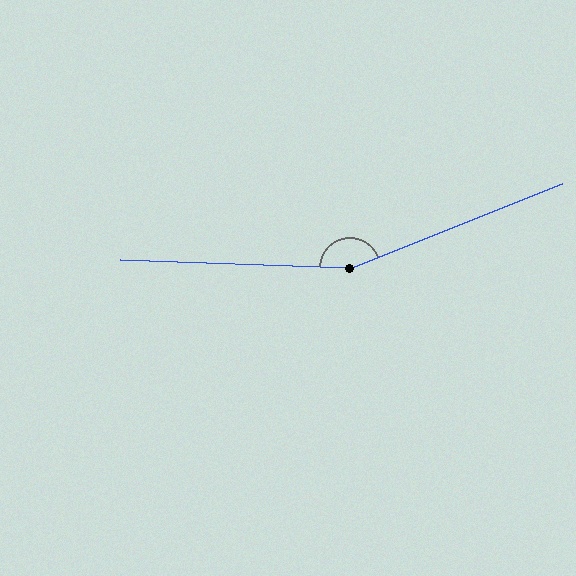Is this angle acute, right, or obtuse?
It is obtuse.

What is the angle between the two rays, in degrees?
Approximately 156 degrees.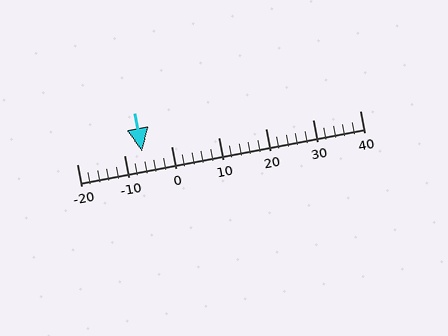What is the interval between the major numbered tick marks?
The major tick marks are spaced 10 units apart.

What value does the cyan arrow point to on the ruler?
The cyan arrow points to approximately -6.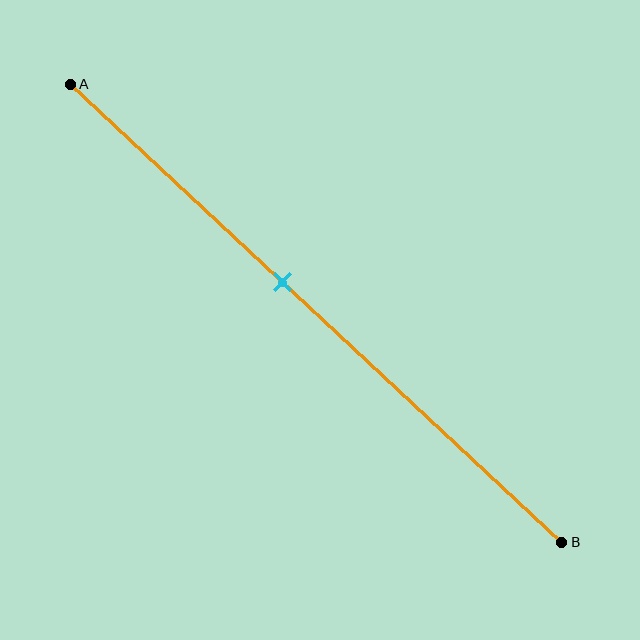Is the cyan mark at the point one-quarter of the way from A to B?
No, the mark is at about 45% from A, not at the 25% one-quarter point.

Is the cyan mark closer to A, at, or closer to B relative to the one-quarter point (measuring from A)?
The cyan mark is closer to point B than the one-quarter point of segment AB.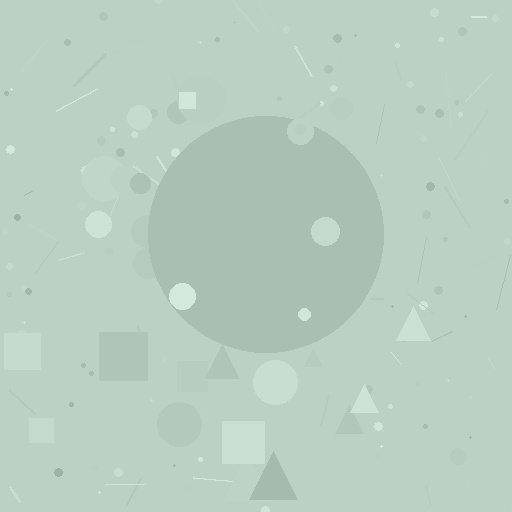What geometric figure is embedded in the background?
A circle is embedded in the background.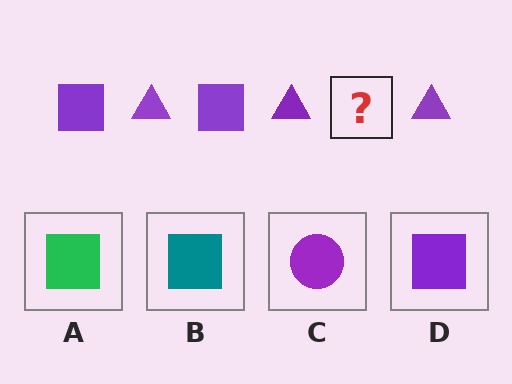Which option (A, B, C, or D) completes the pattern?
D.